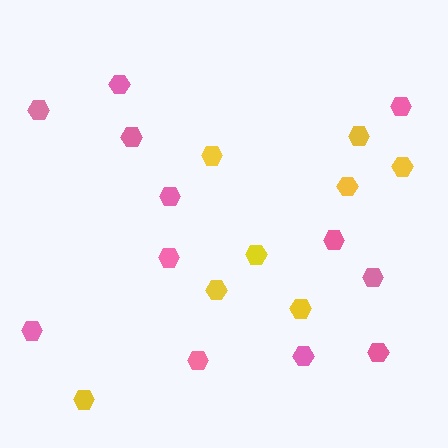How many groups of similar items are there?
There are 2 groups: one group of pink hexagons (12) and one group of yellow hexagons (8).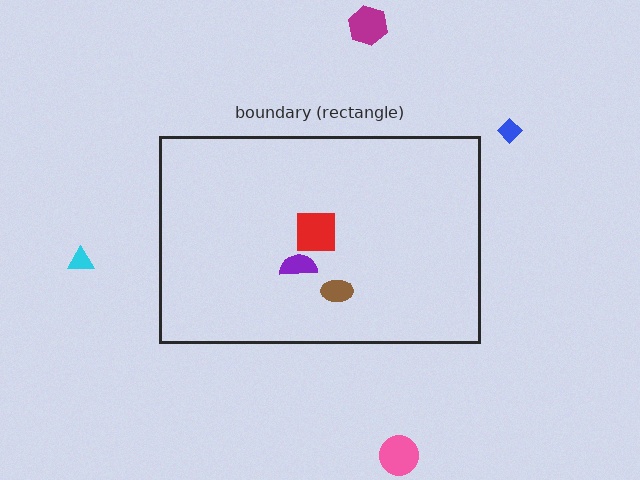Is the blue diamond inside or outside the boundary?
Outside.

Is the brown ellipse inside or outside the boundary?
Inside.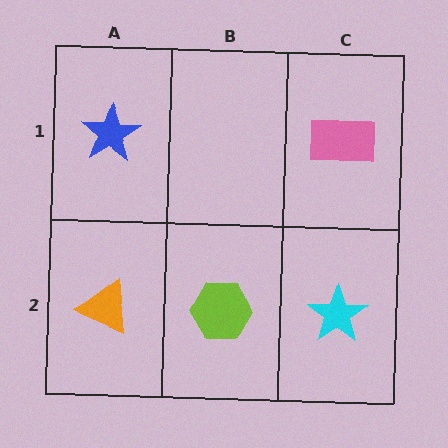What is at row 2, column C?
A cyan star.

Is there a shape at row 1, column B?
No, that cell is empty.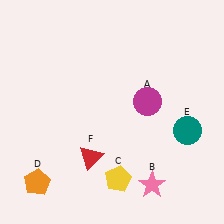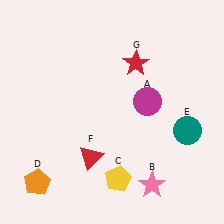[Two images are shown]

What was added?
A red star (G) was added in Image 2.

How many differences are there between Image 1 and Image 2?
There is 1 difference between the two images.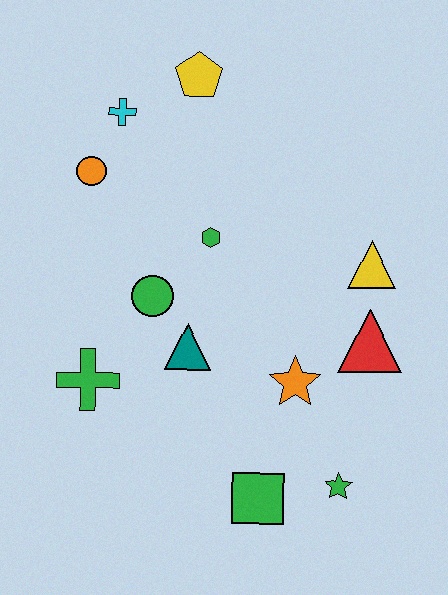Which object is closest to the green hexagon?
The green circle is closest to the green hexagon.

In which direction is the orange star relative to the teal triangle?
The orange star is to the right of the teal triangle.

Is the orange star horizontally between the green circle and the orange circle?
No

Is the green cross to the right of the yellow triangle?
No